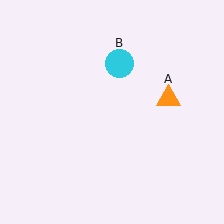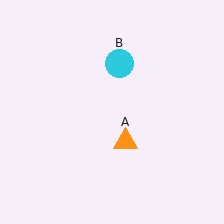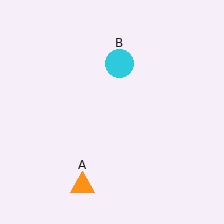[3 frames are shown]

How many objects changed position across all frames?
1 object changed position: orange triangle (object A).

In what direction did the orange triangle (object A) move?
The orange triangle (object A) moved down and to the left.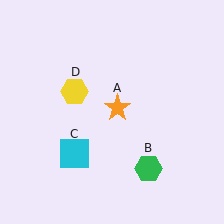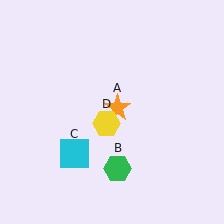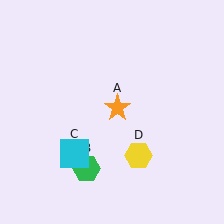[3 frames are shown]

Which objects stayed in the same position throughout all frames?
Orange star (object A) and cyan square (object C) remained stationary.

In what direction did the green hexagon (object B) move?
The green hexagon (object B) moved left.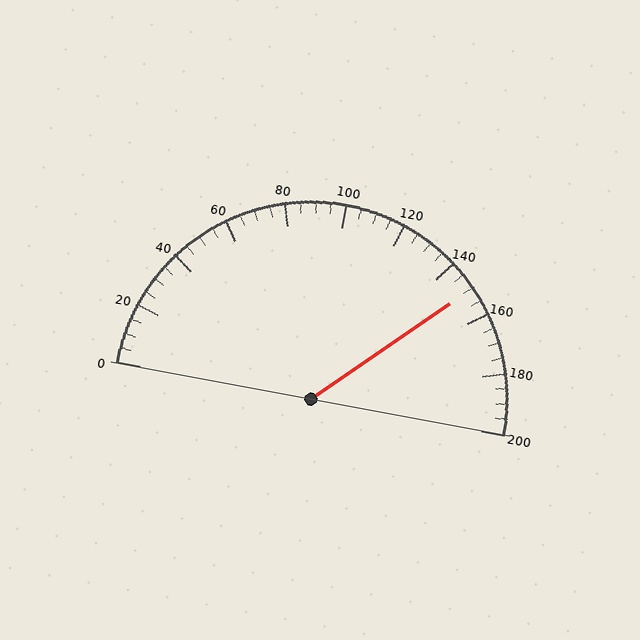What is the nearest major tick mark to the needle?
The nearest major tick mark is 160.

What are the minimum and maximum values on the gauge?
The gauge ranges from 0 to 200.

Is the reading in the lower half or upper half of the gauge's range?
The reading is in the upper half of the range (0 to 200).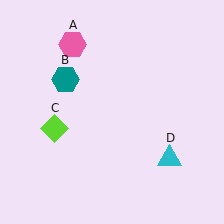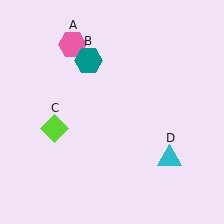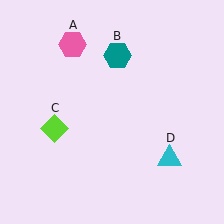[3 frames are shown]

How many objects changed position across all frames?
1 object changed position: teal hexagon (object B).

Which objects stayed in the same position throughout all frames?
Pink hexagon (object A) and lime diamond (object C) and cyan triangle (object D) remained stationary.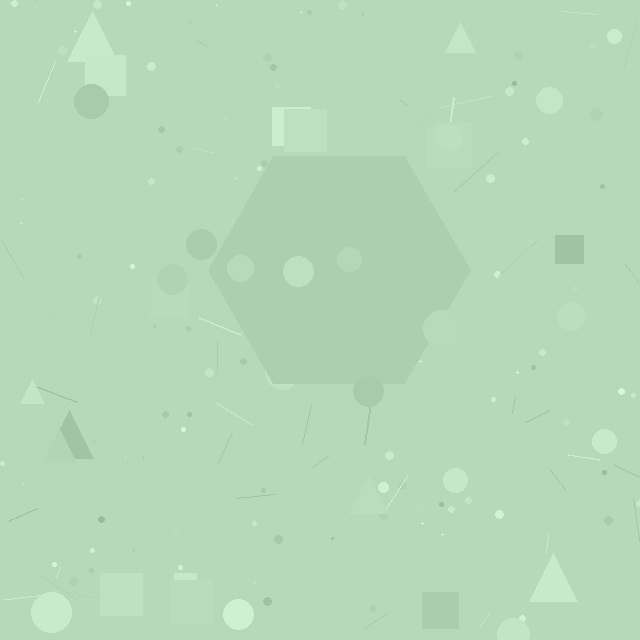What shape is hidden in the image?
A hexagon is hidden in the image.